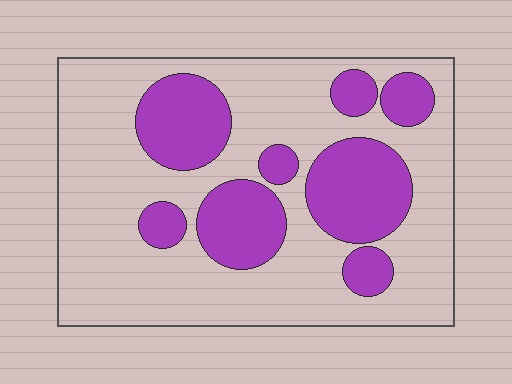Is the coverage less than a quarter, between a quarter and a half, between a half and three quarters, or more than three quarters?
Between a quarter and a half.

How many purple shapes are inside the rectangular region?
8.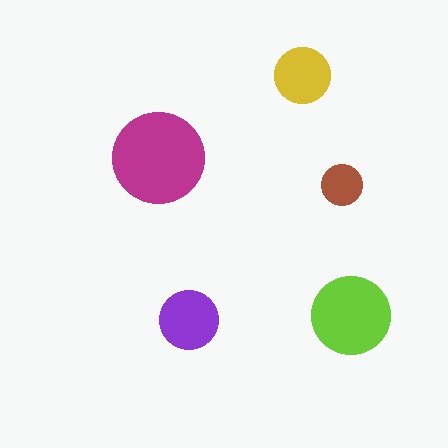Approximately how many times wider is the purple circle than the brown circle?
About 1.5 times wider.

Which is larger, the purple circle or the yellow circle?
The purple one.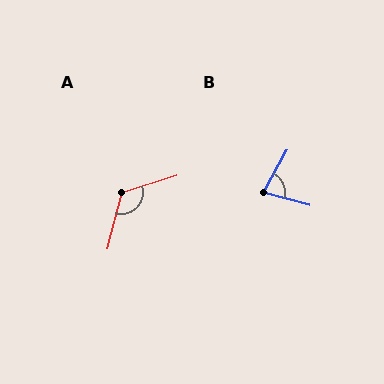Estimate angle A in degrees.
Approximately 122 degrees.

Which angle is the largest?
A, at approximately 122 degrees.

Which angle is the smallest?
B, at approximately 77 degrees.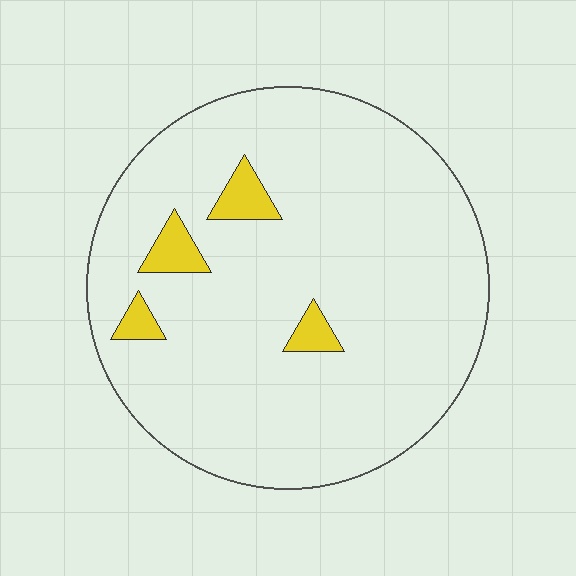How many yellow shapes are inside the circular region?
4.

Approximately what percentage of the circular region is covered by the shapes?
Approximately 5%.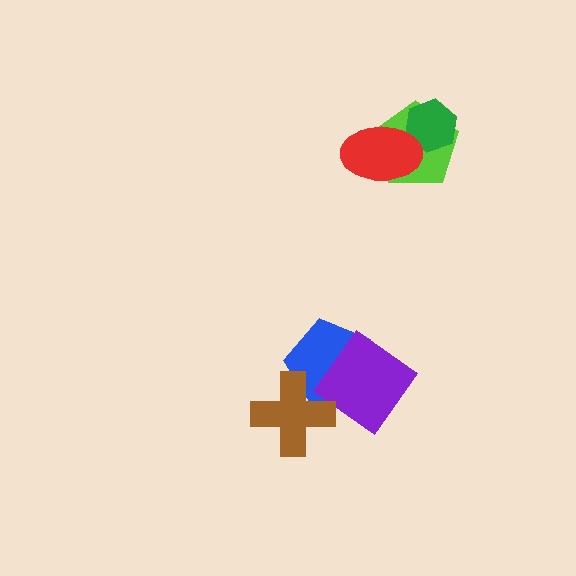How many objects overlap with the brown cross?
1 object overlaps with the brown cross.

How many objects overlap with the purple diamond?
1 object overlaps with the purple diamond.